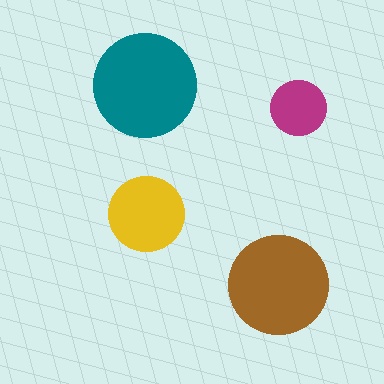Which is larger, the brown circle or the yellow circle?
The brown one.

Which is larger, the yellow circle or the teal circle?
The teal one.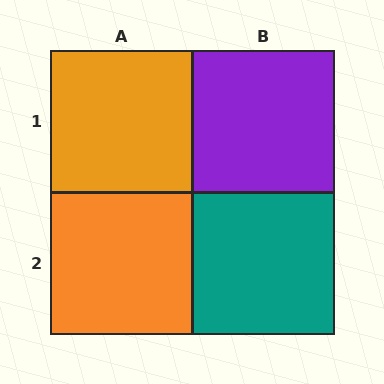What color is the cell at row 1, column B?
Purple.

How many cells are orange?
2 cells are orange.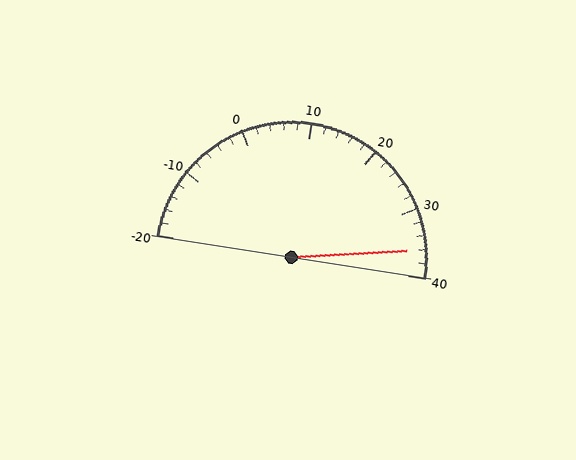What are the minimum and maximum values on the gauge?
The gauge ranges from -20 to 40.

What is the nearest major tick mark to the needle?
The nearest major tick mark is 40.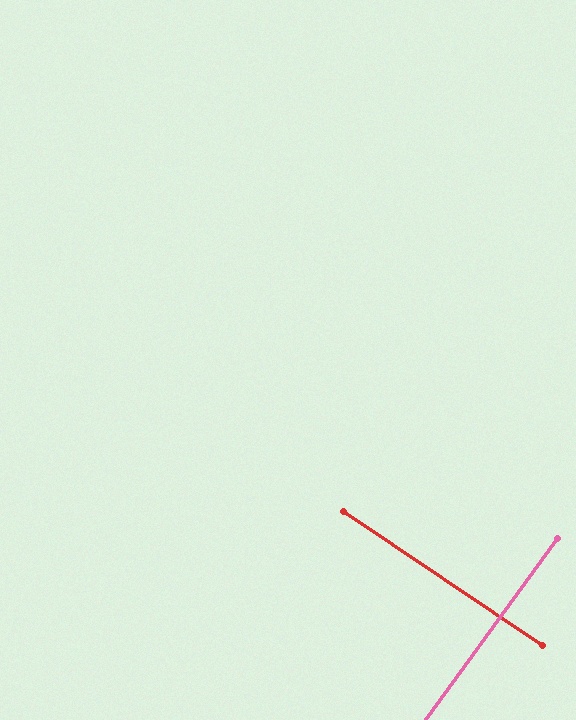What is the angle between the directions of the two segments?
Approximately 88 degrees.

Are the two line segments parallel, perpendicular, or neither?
Perpendicular — they meet at approximately 88°.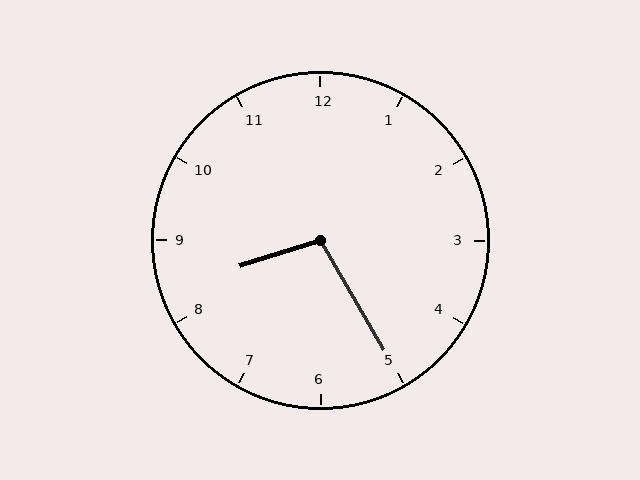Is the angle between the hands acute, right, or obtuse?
It is obtuse.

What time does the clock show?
8:25.